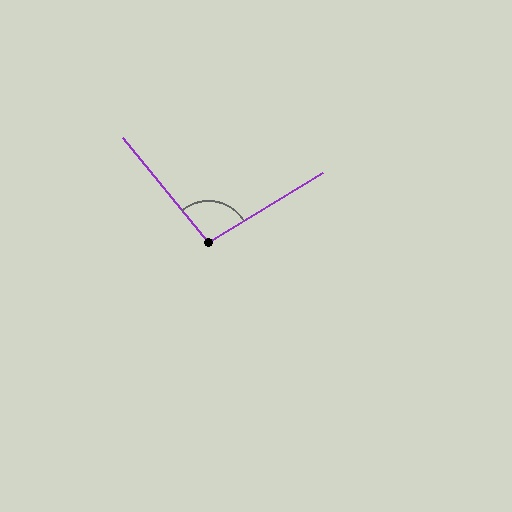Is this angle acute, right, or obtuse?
It is obtuse.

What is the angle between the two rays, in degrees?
Approximately 98 degrees.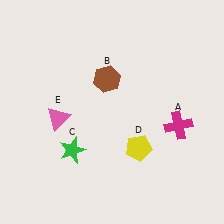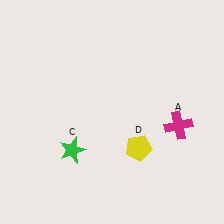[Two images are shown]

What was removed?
The brown hexagon (B), the pink triangle (E) were removed in Image 2.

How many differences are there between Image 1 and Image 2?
There are 2 differences between the two images.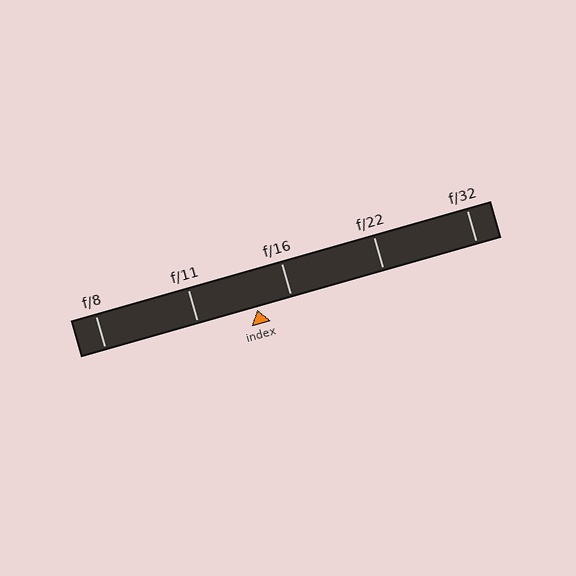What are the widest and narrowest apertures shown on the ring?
The widest aperture shown is f/8 and the narrowest is f/32.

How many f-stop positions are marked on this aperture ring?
There are 5 f-stop positions marked.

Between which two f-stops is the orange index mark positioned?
The index mark is between f/11 and f/16.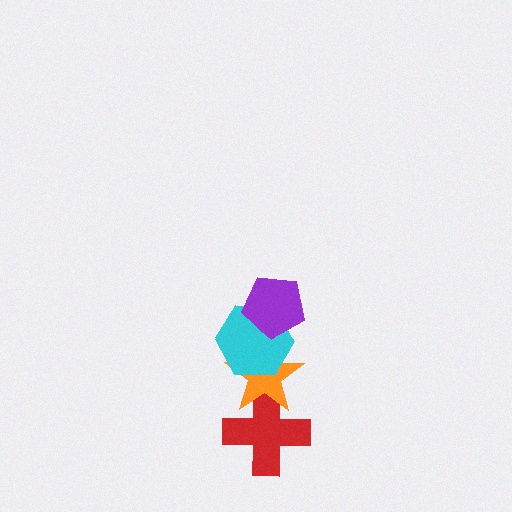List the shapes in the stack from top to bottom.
From top to bottom: the purple pentagon, the cyan hexagon, the orange star, the red cross.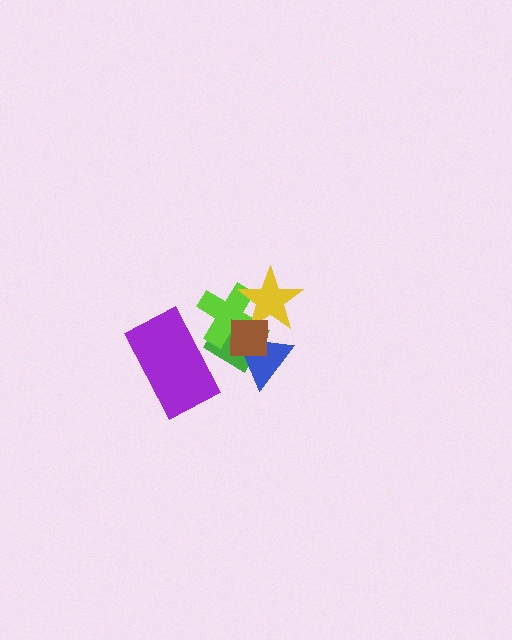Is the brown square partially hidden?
No, no other shape covers it.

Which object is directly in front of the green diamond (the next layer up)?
The lime cross is directly in front of the green diamond.